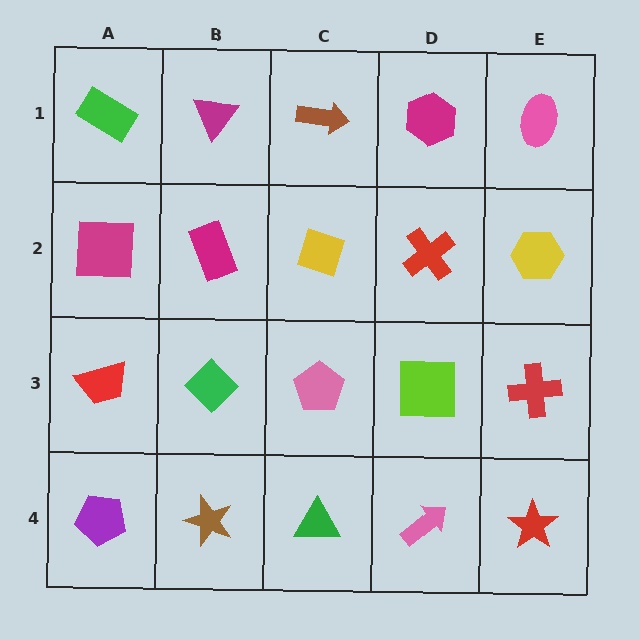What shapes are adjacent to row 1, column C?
A yellow diamond (row 2, column C), a magenta triangle (row 1, column B), a magenta hexagon (row 1, column D).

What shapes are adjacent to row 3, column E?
A yellow hexagon (row 2, column E), a red star (row 4, column E), a lime square (row 3, column D).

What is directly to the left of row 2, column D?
A yellow diamond.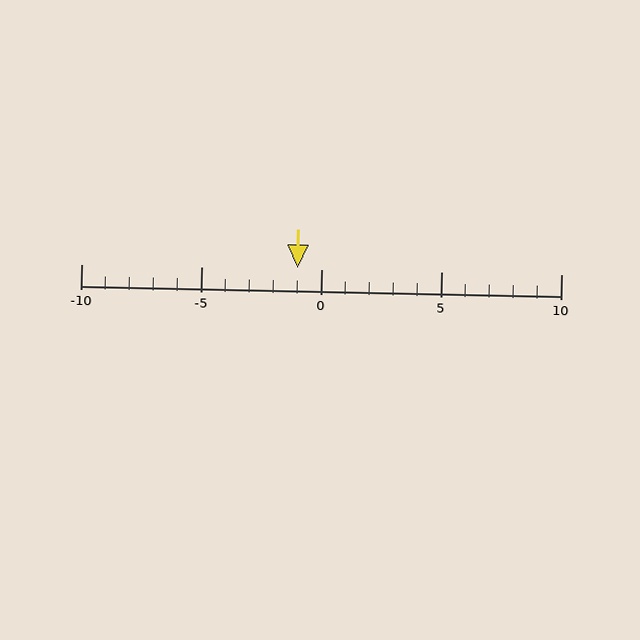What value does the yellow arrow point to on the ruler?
The yellow arrow points to approximately -1.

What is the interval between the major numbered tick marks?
The major tick marks are spaced 5 units apart.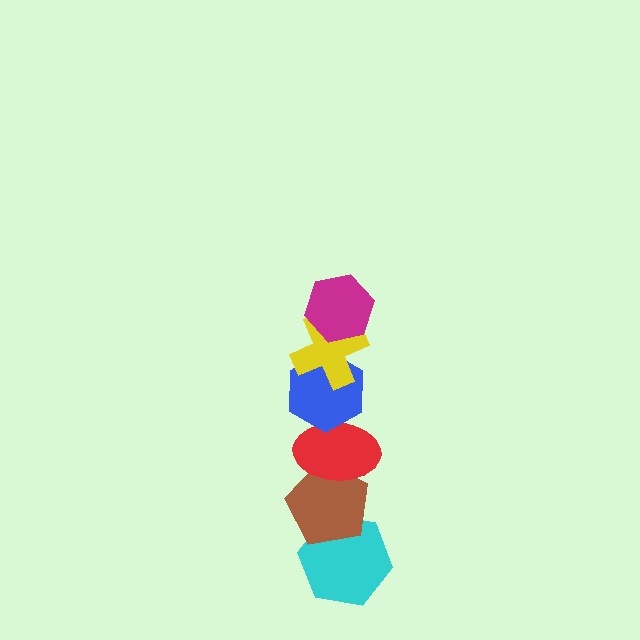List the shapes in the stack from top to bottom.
From top to bottom: the magenta hexagon, the yellow cross, the blue hexagon, the red ellipse, the brown pentagon, the cyan hexagon.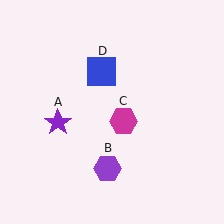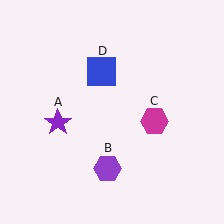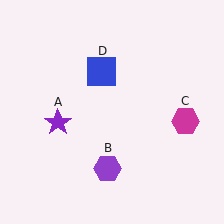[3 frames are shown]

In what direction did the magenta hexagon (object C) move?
The magenta hexagon (object C) moved right.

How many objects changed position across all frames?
1 object changed position: magenta hexagon (object C).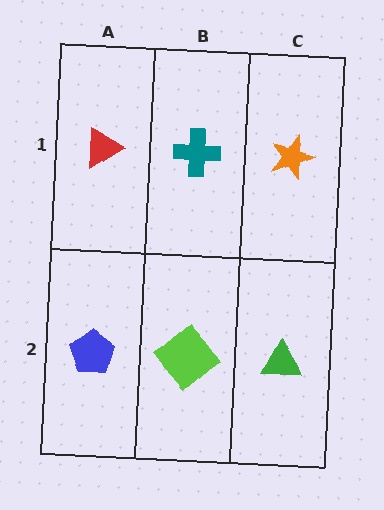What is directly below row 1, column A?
A blue pentagon.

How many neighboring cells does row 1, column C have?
2.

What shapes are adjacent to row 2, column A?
A red triangle (row 1, column A), a lime diamond (row 2, column B).